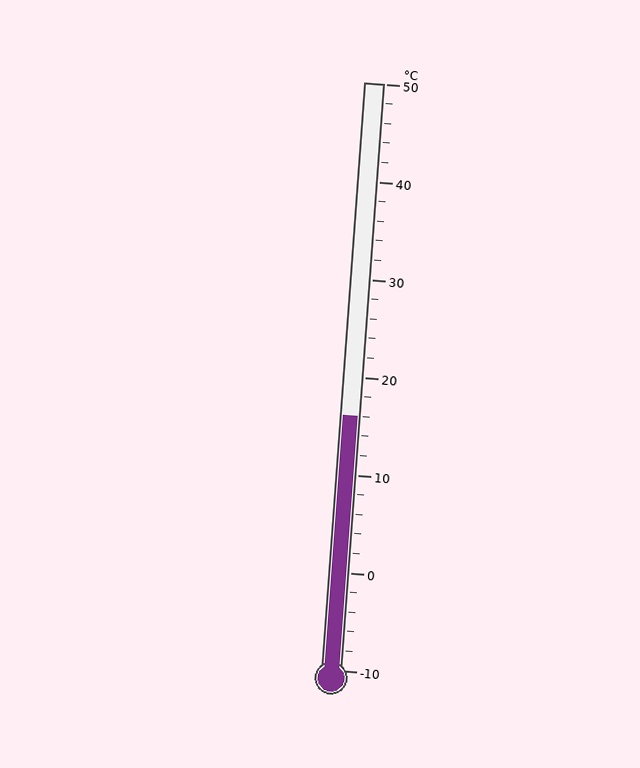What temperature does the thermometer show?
The thermometer shows approximately 16°C.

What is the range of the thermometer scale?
The thermometer scale ranges from -10°C to 50°C.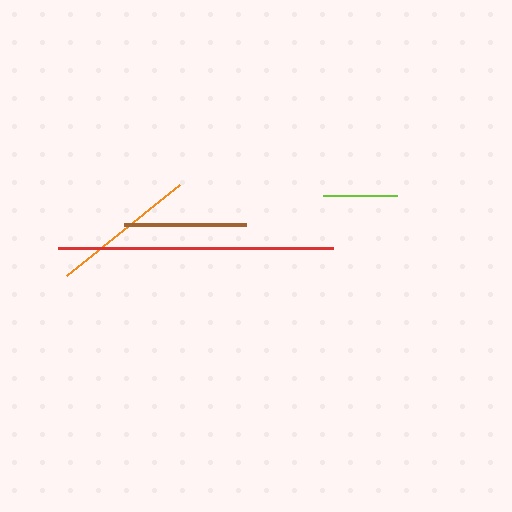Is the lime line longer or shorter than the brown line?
The brown line is longer than the lime line.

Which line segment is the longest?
The red line is the longest at approximately 275 pixels.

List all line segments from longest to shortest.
From longest to shortest: red, orange, brown, lime.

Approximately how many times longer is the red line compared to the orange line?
The red line is approximately 1.9 times the length of the orange line.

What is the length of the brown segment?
The brown segment is approximately 122 pixels long.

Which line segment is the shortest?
The lime line is the shortest at approximately 74 pixels.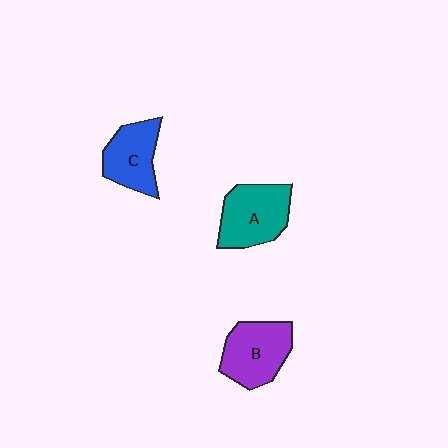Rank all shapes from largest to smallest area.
From largest to smallest: A (teal), B (purple), C (blue).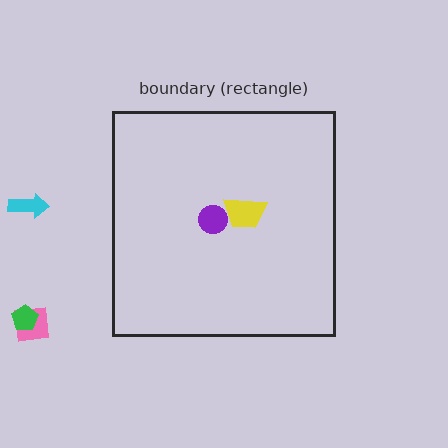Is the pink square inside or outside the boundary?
Outside.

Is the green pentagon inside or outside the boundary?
Outside.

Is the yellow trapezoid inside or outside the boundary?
Inside.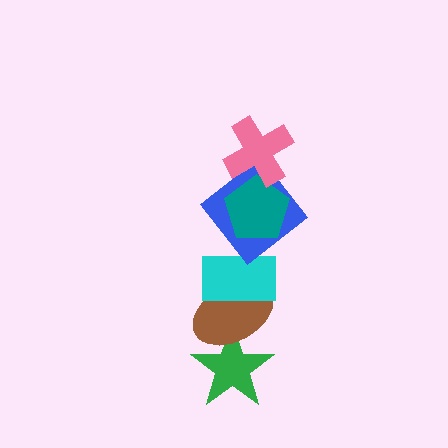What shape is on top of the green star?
The brown ellipse is on top of the green star.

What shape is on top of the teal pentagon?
The pink cross is on top of the teal pentagon.